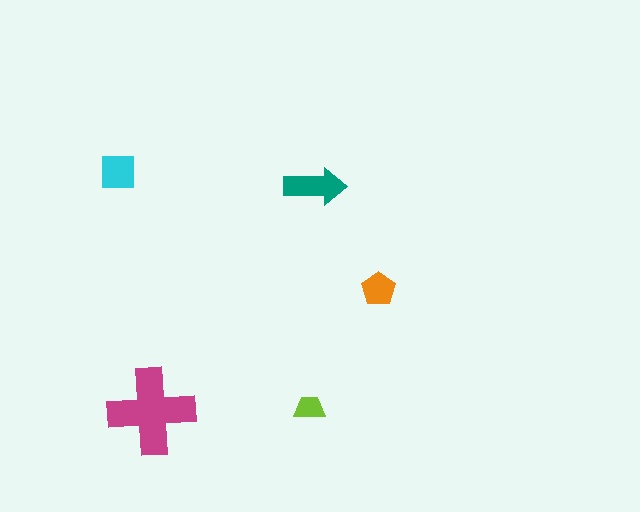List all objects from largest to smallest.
The magenta cross, the teal arrow, the cyan square, the orange pentagon, the lime trapezoid.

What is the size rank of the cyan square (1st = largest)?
3rd.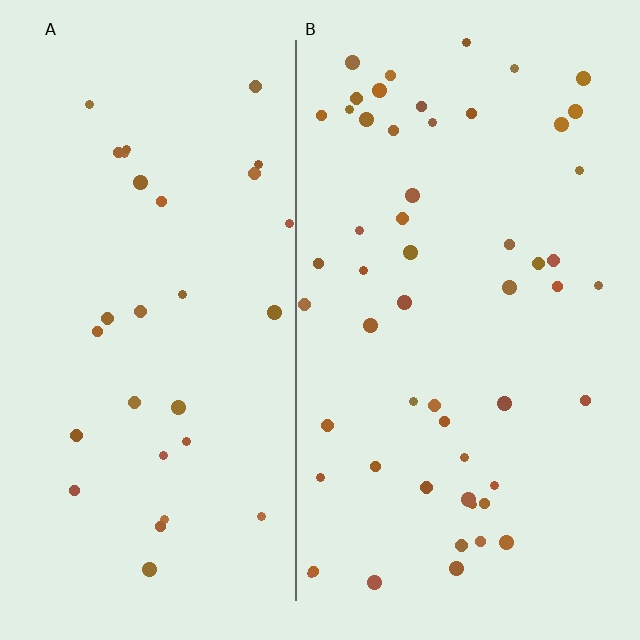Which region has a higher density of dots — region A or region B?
B (the right).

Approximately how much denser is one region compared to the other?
Approximately 1.8× — region B over region A.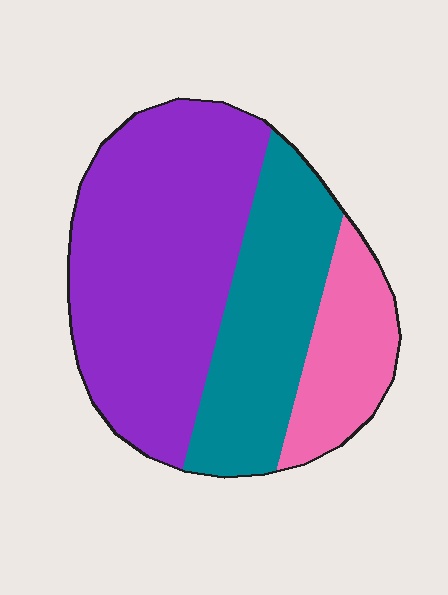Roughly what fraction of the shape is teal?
Teal takes up about one third (1/3) of the shape.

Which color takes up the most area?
Purple, at roughly 55%.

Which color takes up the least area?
Pink, at roughly 15%.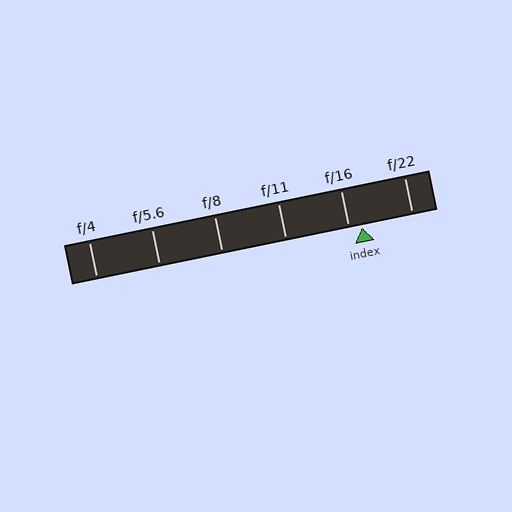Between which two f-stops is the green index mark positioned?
The index mark is between f/16 and f/22.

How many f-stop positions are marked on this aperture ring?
There are 6 f-stop positions marked.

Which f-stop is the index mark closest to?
The index mark is closest to f/16.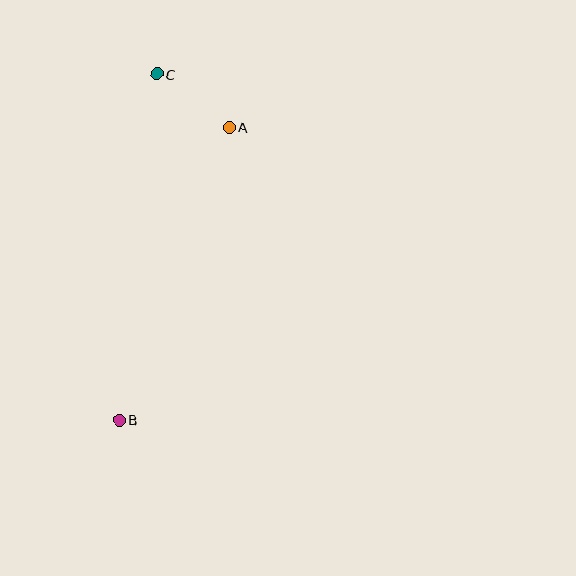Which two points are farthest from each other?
Points B and C are farthest from each other.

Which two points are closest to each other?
Points A and C are closest to each other.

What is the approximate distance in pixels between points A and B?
The distance between A and B is approximately 313 pixels.